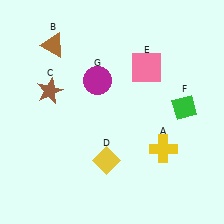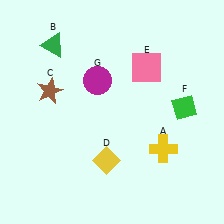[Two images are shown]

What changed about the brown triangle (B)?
In Image 1, B is brown. In Image 2, it changed to green.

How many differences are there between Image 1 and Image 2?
There is 1 difference between the two images.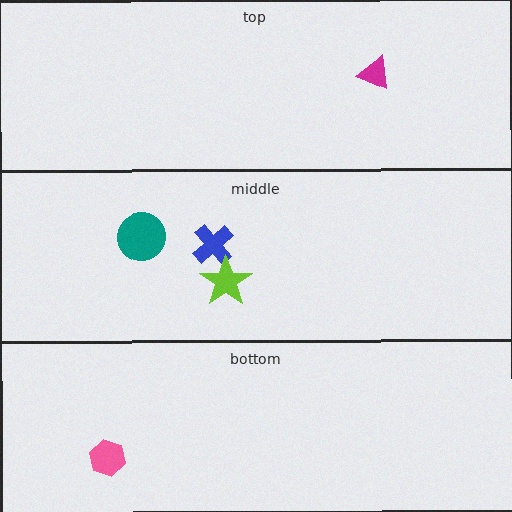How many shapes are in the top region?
1.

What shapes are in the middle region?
The teal circle, the blue cross, the lime star.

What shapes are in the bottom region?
The pink hexagon.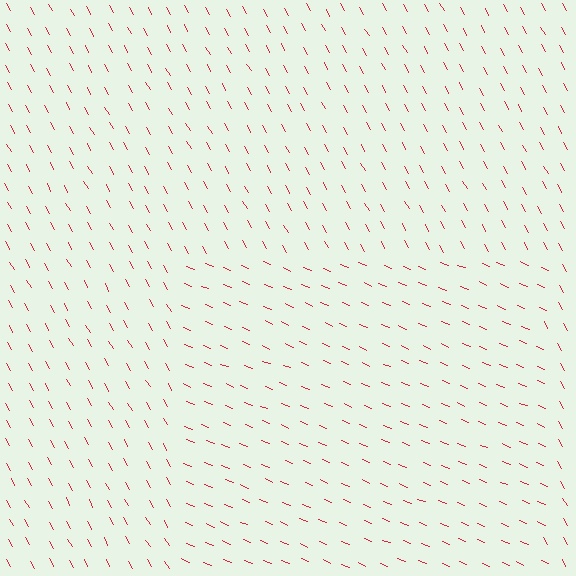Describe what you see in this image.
The image is filled with small red line segments. A rectangle region in the image has lines oriented differently from the surrounding lines, creating a visible texture boundary.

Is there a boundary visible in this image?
Yes, there is a texture boundary formed by a change in line orientation.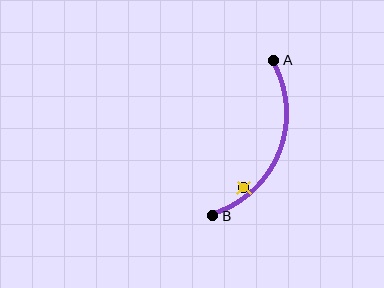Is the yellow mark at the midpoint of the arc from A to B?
No — the yellow mark does not lie on the arc at all. It sits slightly inside the curve.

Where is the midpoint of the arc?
The arc midpoint is the point on the curve farthest from the straight line joining A and B. It sits to the right of that line.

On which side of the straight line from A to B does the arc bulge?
The arc bulges to the right of the straight line connecting A and B.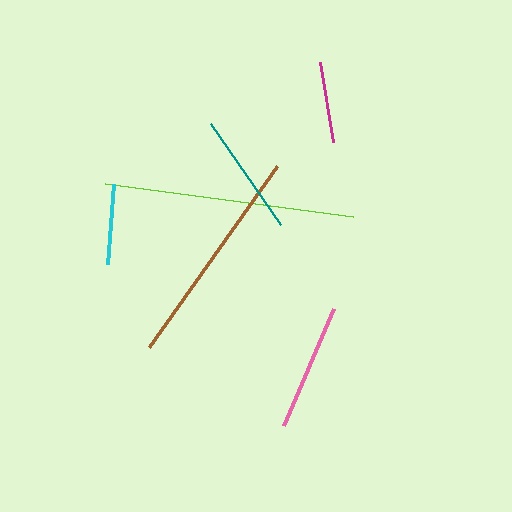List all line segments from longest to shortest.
From longest to shortest: lime, brown, pink, teal, magenta, cyan.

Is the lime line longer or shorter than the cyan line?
The lime line is longer than the cyan line.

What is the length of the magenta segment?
The magenta segment is approximately 81 pixels long.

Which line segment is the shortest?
The cyan line is the shortest at approximately 80 pixels.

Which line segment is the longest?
The lime line is the longest at approximately 250 pixels.